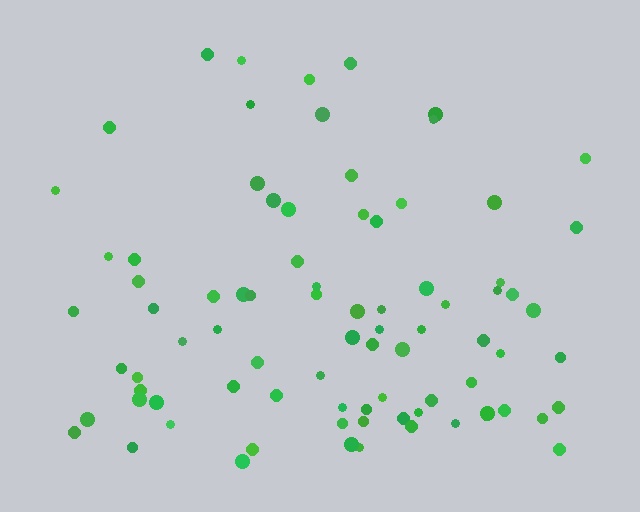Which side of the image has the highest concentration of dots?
The bottom.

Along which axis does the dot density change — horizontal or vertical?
Vertical.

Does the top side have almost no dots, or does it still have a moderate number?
Still a moderate number, just noticeably fewer than the bottom.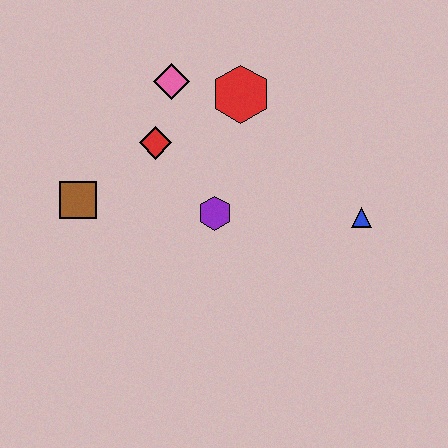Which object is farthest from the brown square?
The blue triangle is farthest from the brown square.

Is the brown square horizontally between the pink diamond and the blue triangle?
No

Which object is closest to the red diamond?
The pink diamond is closest to the red diamond.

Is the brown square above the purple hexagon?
Yes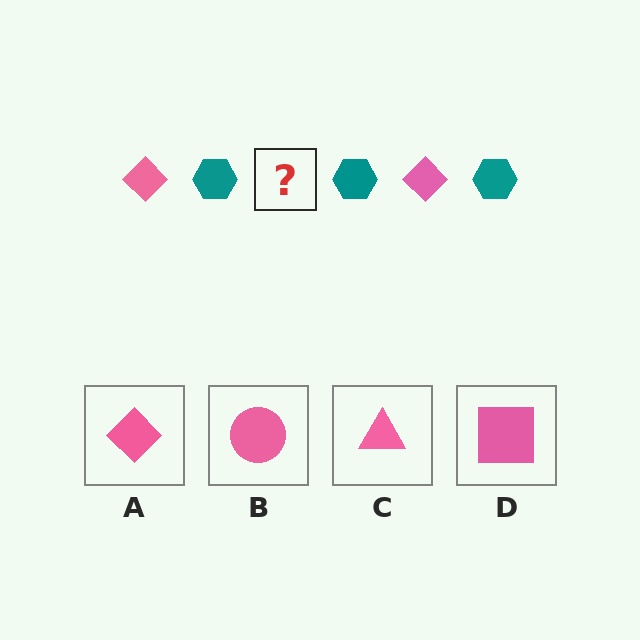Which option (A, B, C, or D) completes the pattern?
A.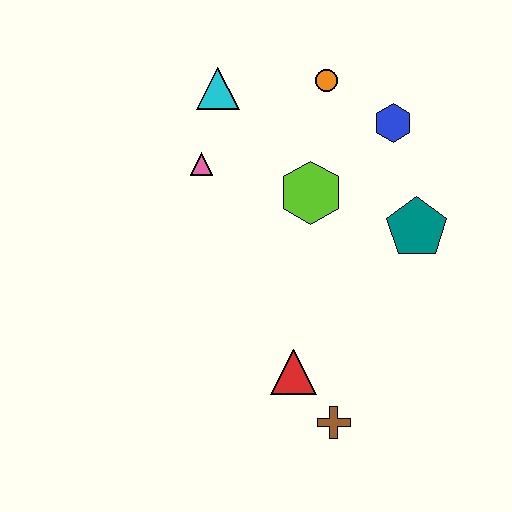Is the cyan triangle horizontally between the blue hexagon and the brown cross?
No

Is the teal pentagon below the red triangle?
No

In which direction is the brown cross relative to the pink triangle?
The brown cross is below the pink triangle.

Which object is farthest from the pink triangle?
The brown cross is farthest from the pink triangle.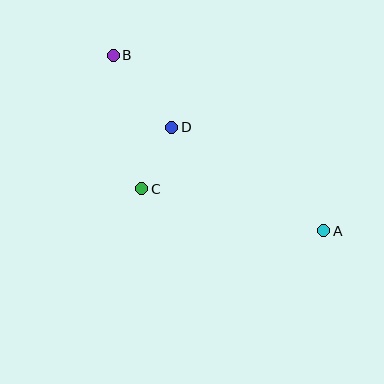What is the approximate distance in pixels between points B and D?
The distance between B and D is approximately 93 pixels.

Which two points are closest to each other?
Points C and D are closest to each other.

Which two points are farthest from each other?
Points A and B are farthest from each other.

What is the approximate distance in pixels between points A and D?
The distance between A and D is approximately 184 pixels.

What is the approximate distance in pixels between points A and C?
The distance between A and C is approximately 187 pixels.